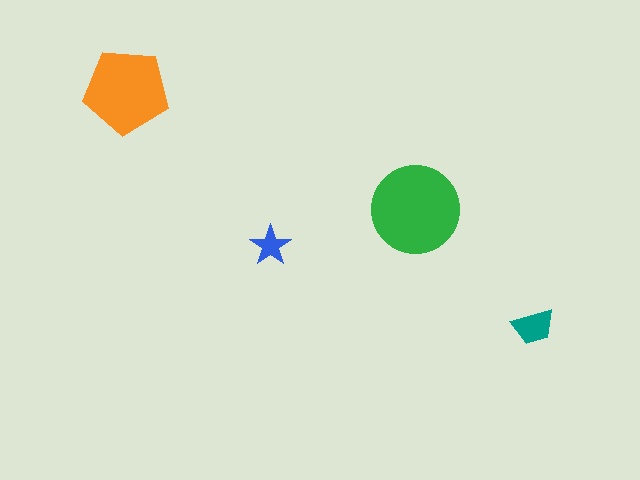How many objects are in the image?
There are 4 objects in the image.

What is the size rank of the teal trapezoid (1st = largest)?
3rd.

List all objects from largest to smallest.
The green circle, the orange pentagon, the teal trapezoid, the blue star.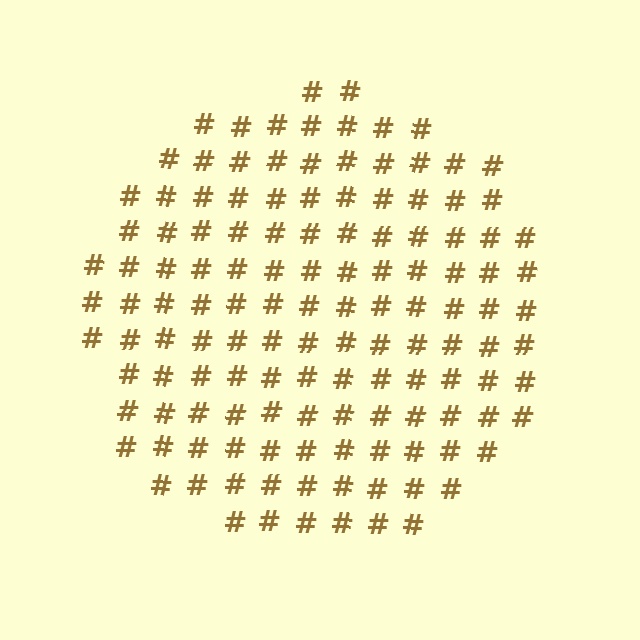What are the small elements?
The small elements are hash symbols.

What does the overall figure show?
The overall figure shows a circle.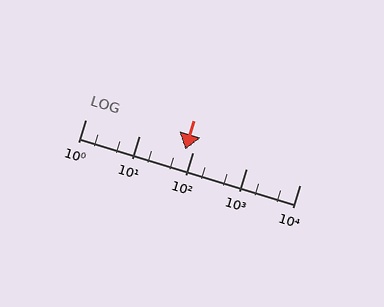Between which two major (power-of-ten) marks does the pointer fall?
The pointer is between 10 and 100.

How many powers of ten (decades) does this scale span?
The scale spans 4 decades, from 1 to 10000.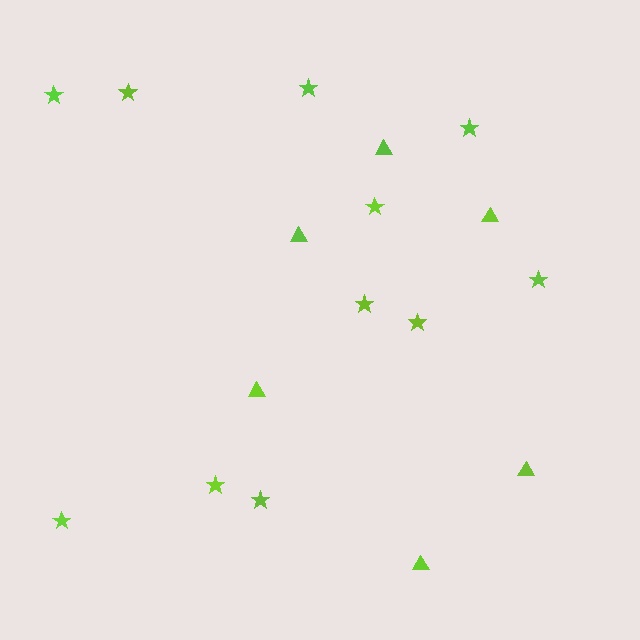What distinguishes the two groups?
There are 2 groups: one group of stars (11) and one group of triangles (6).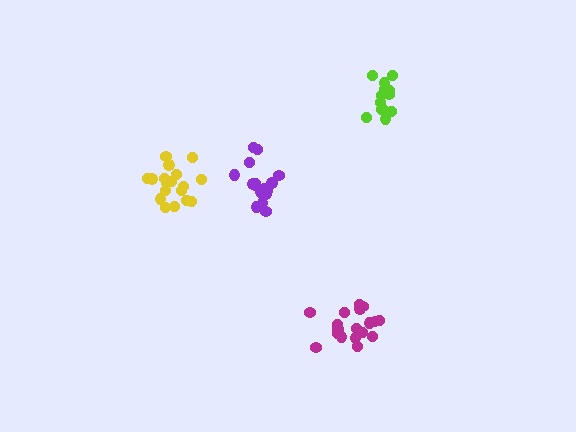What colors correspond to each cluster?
The clusters are colored: magenta, lime, purple, yellow.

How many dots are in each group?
Group 1: 18 dots, Group 2: 14 dots, Group 3: 16 dots, Group 4: 18 dots (66 total).